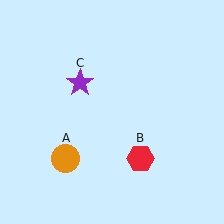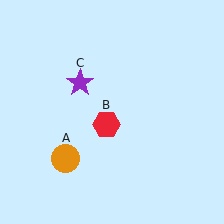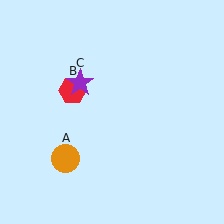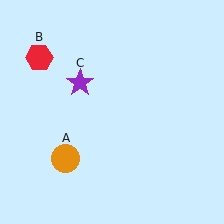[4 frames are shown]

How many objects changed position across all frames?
1 object changed position: red hexagon (object B).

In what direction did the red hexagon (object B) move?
The red hexagon (object B) moved up and to the left.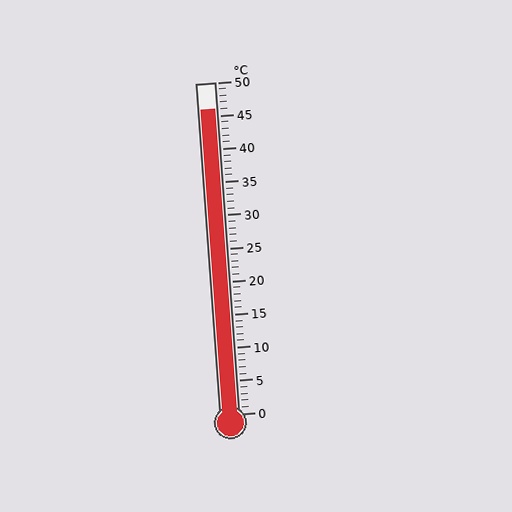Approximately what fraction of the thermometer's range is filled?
The thermometer is filled to approximately 90% of its range.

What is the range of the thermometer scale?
The thermometer scale ranges from 0°C to 50°C.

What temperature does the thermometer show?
The thermometer shows approximately 46°C.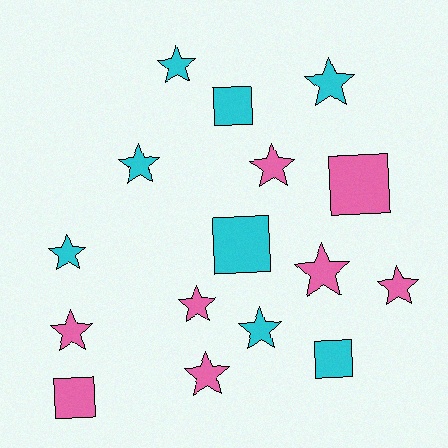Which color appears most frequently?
Pink, with 8 objects.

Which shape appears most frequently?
Star, with 11 objects.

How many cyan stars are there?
There are 5 cyan stars.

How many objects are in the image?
There are 16 objects.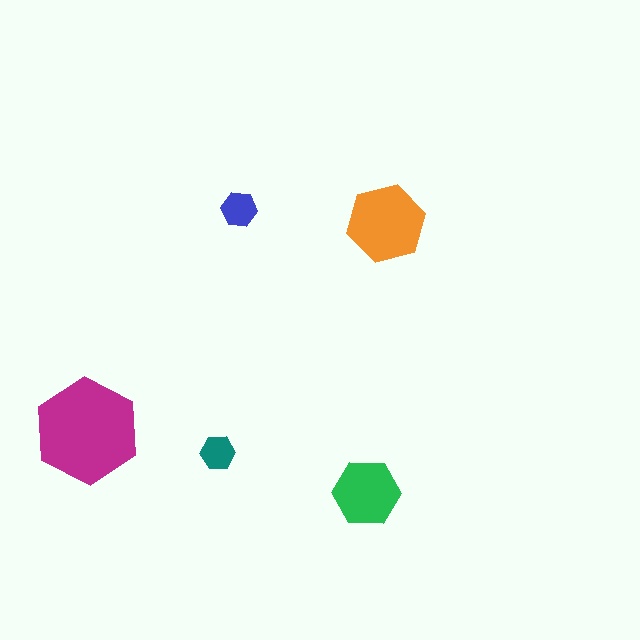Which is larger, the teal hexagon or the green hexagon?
The green one.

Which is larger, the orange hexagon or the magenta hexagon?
The magenta one.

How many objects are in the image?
There are 5 objects in the image.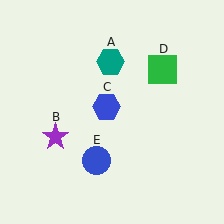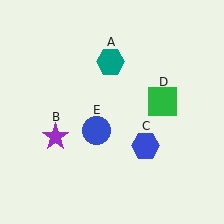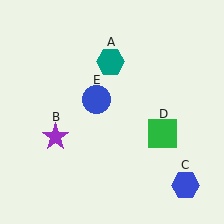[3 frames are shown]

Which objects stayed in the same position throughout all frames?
Teal hexagon (object A) and purple star (object B) remained stationary.